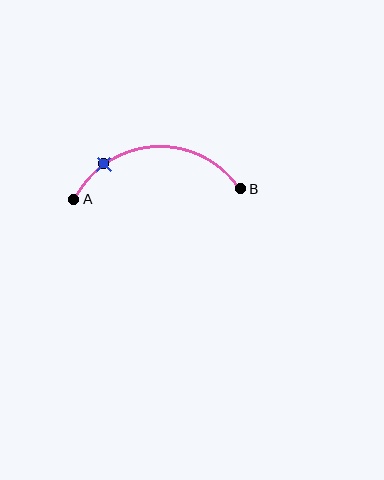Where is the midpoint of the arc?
The arc midpoint is the point on the curve farthest from the straight line joining A and B. It sits above that line.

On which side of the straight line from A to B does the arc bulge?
The arc bulges above the straight line connecting A and B.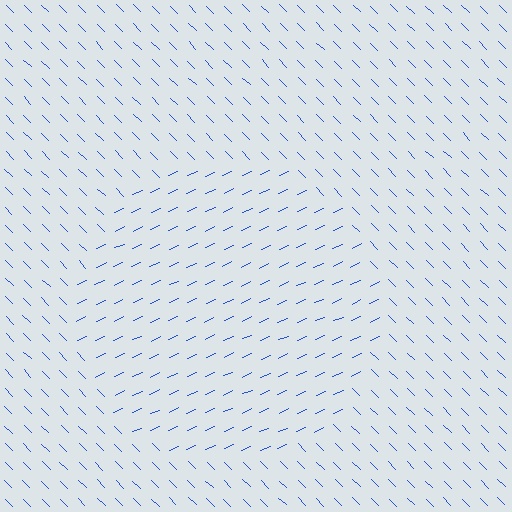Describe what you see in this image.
The image is filled with small blue line segments. A circle region in the image has lines oriented differently from the surrounding lines, creating a visible texture boundary.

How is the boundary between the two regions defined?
The boundary is defined purely by a change in line orientation (approximately 69 degrees difference). All lines are the same color and thickness.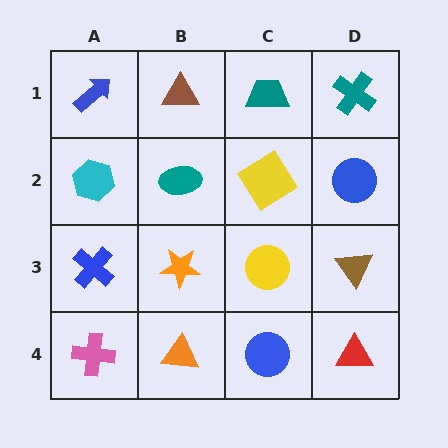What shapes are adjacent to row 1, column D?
A blue circle (row 2, column D), a teal trapezoid (row 1, column C).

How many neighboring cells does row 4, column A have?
2.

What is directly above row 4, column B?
An orange star.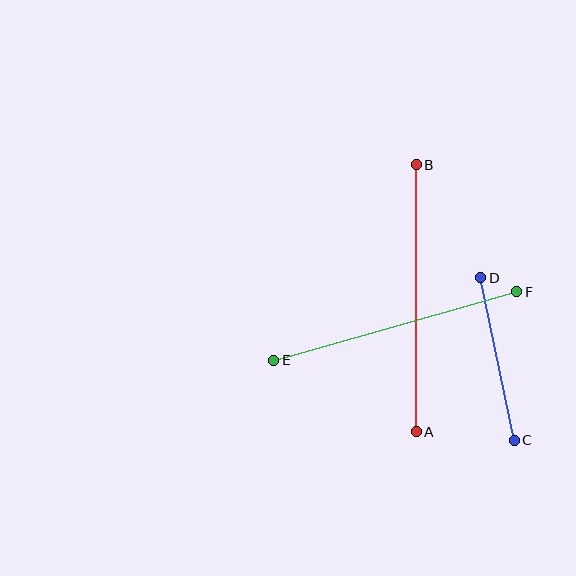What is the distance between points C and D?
The distance is approximately 166 pixels.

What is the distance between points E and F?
The distance is approximately 252 pixels.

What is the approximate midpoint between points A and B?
The midpoint is at approximately (416, 298) pixels.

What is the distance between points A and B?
The distance is approximately 267 pixels.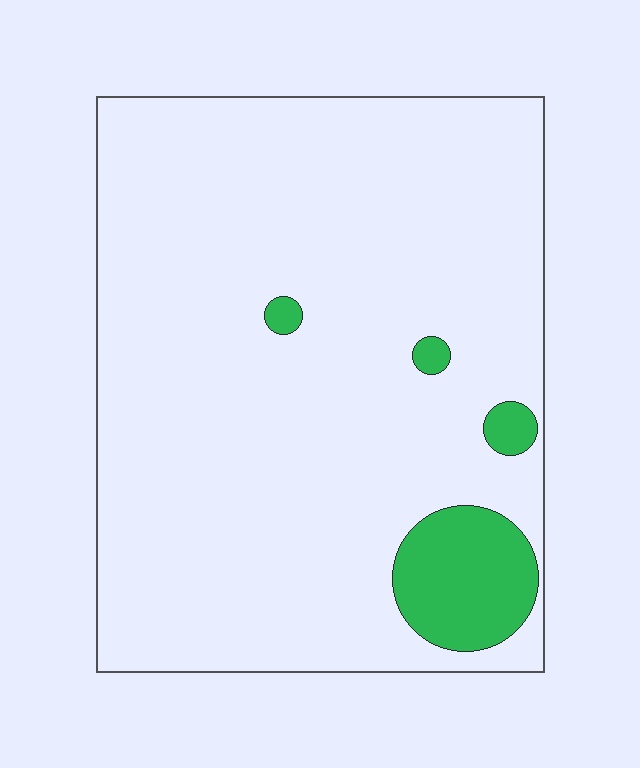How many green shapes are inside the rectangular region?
4.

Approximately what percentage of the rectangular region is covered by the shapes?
Approximately 10%.